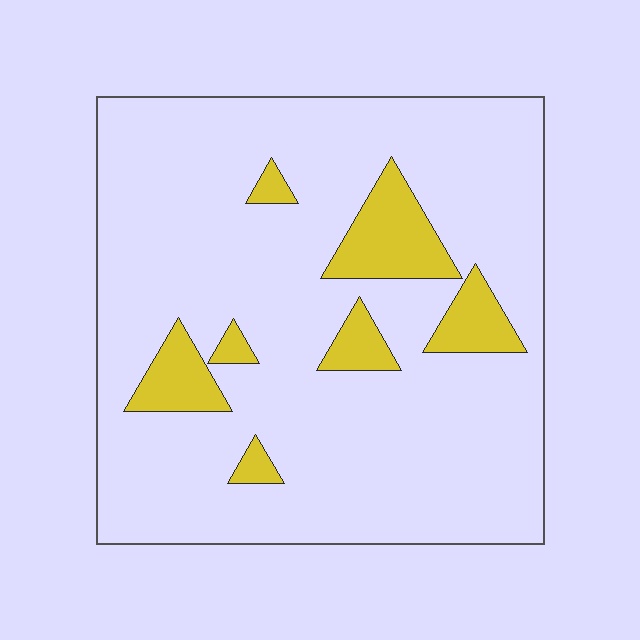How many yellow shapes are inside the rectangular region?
7.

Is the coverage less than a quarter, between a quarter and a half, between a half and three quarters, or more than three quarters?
Less than a quarter.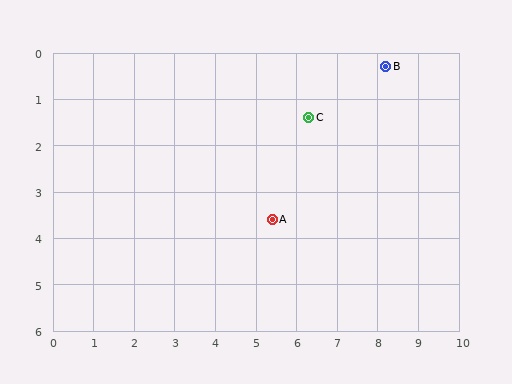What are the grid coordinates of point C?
Point C is at approximately (6.3, 1.4).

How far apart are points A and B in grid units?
Points A and B are about 4.3 grid units apart.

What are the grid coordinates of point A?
Point A is at approximately (5.4, 3.6).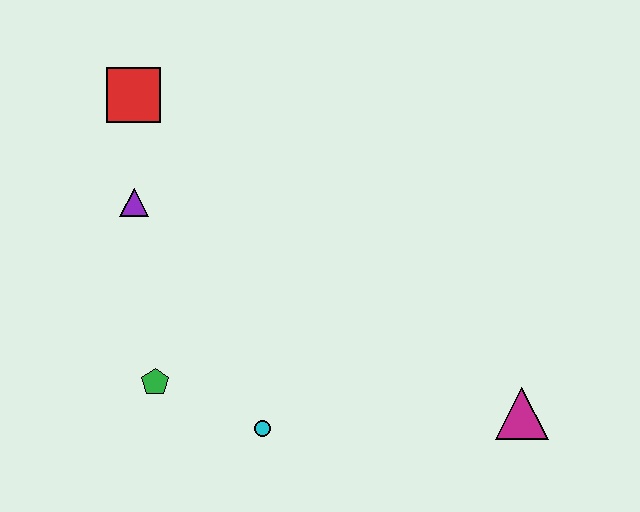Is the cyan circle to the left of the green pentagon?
No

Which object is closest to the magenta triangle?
The cyan circle is closest to the magenta triangle.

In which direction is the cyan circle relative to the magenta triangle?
The cyan circle is to the left of the magenta triangle.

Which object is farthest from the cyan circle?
The red square is farthest from the cyan circle.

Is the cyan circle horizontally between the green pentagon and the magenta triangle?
Yes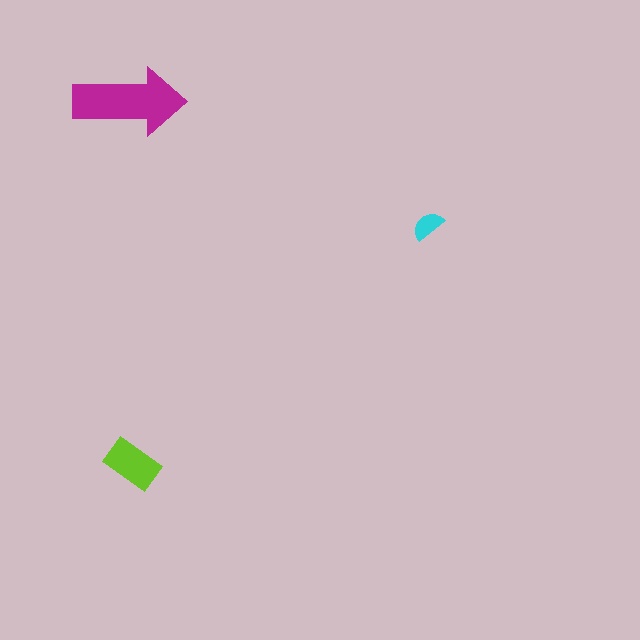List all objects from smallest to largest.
The cyan semicircle, the lime rectangle, the magenta arrow.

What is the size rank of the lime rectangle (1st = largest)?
2nd.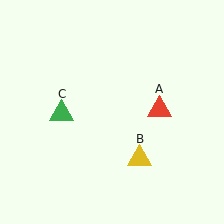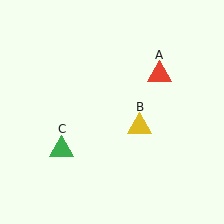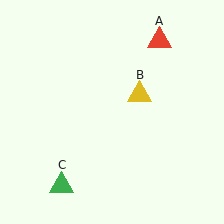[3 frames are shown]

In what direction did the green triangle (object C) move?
The green triangle (object C) moved down.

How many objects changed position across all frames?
3 objects changed position: red triangle (object A), yellow triangle (object B), green triangle (object C).